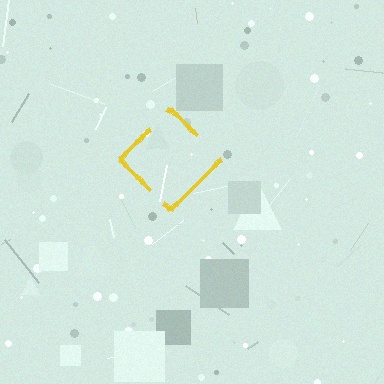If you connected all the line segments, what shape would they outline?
They would outline a diamond.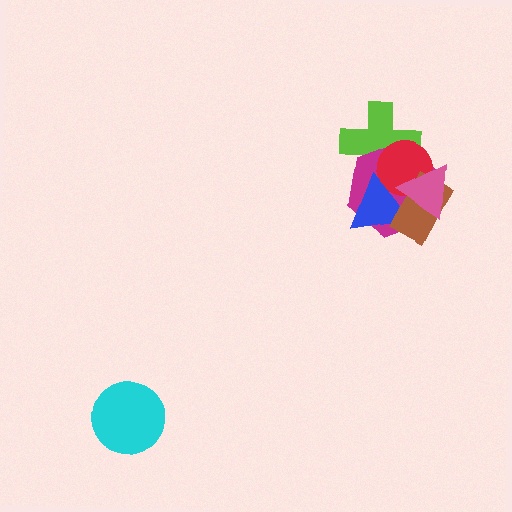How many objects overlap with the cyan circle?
0 objects overlap with the cyan circle.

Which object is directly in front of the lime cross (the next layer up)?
The magenta hexagon is directly in front of the lime cross.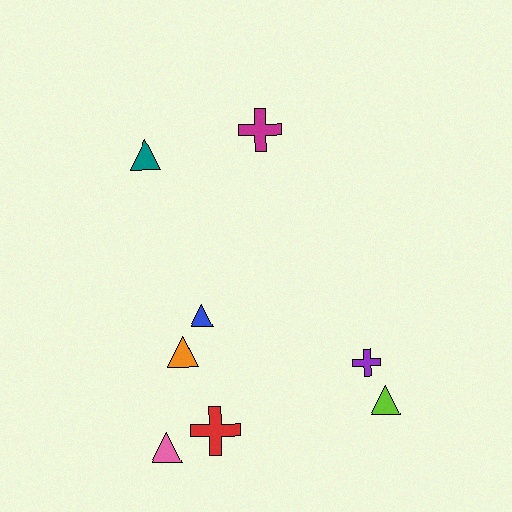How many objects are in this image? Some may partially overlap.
There are 8 objects.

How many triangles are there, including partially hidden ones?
There are 5 triangles.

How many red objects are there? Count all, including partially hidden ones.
There is 1 red object.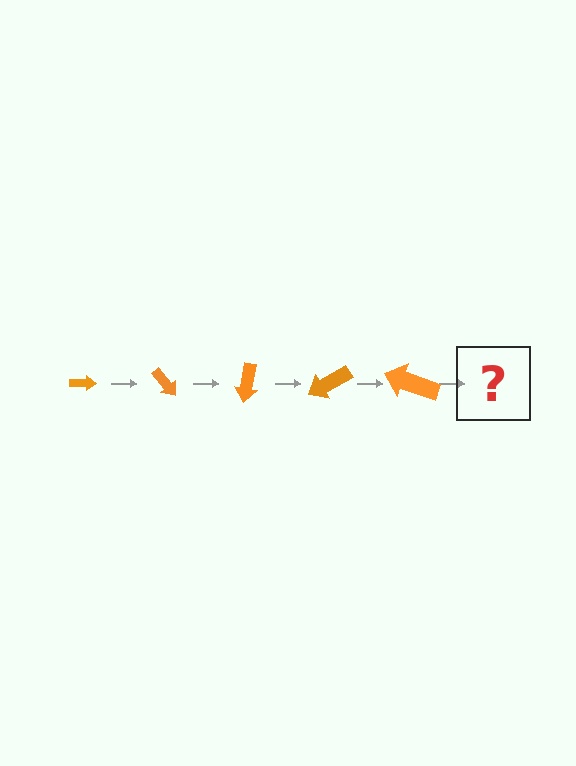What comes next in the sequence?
The next element should be an arrow, larger than the previous one and rotated 250 degrees from the start.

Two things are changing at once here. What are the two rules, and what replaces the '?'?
The two rules are that the arrow grows larger each step and it rotates 50 degrees each step. The '?' should be an arrow, larger than the previous one and rotated 250 degrees from the start.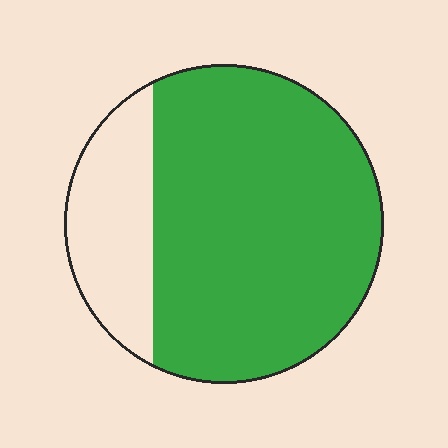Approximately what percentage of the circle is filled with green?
Approximately 75%.